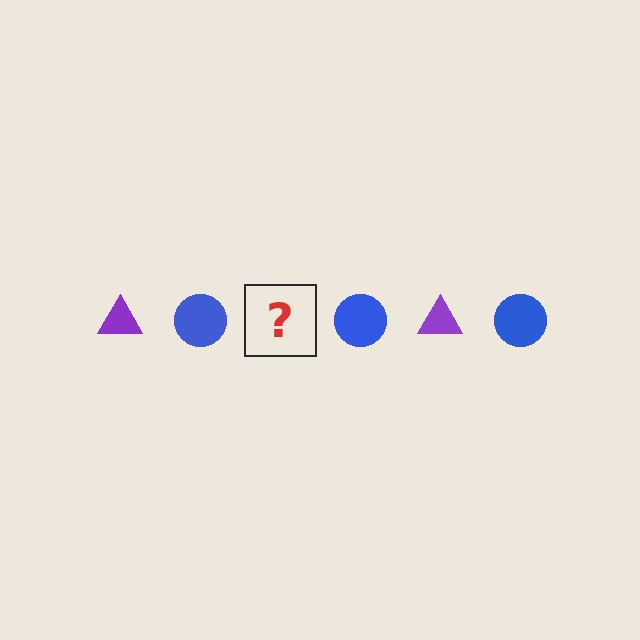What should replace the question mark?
The question mark should be replaced with a purple triangle.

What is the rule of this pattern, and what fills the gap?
The rule is that the pattern alternates between purple triangle and blue circle. The gap should be filled with a purple triangle.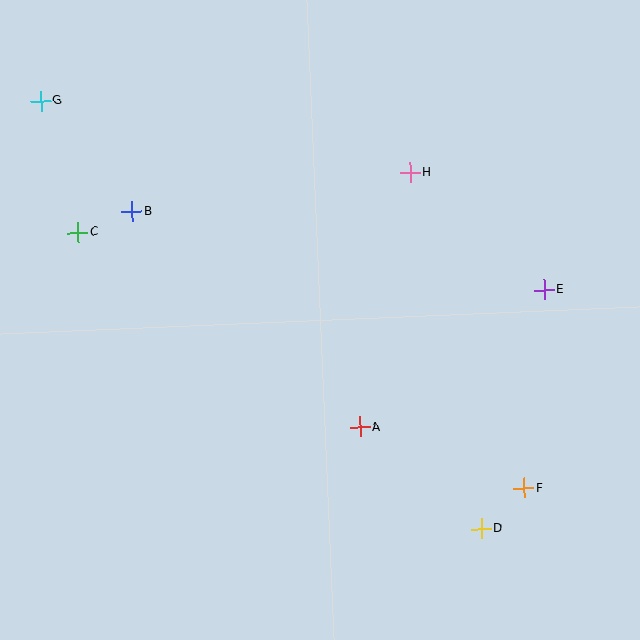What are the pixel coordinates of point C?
Point C is at (78, 232).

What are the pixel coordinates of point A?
Point A is at (360, 427).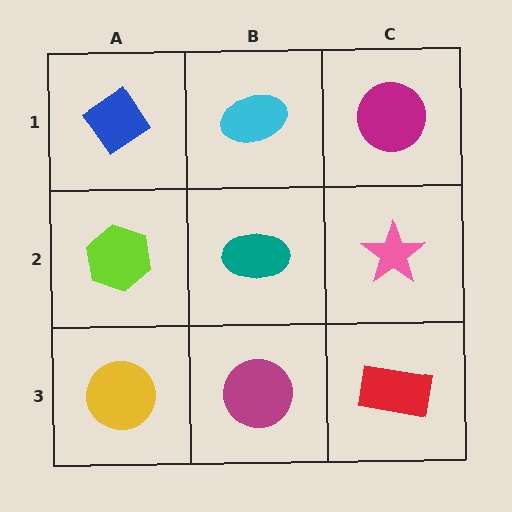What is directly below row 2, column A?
A yellow circle.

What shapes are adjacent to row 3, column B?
A teal ellipse (row 2, column B), a yellow circle (row 3, column A), a red rectangle (row 3, column C).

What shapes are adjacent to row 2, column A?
A blue diamond (row 1, column A), a yellow circle (row 3, column A), a teal ellipse (row 2, column B).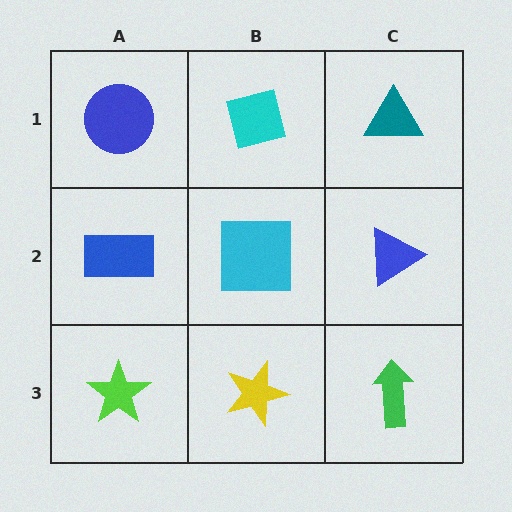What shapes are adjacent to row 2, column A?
A blue circle (row 1, column A), a lime star (row 3, column A), a cyan square (row 2, column B).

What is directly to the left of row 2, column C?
A cyan square.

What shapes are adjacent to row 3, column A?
A blue rectangle (row 2, column A), a yellow star (row 3, column B).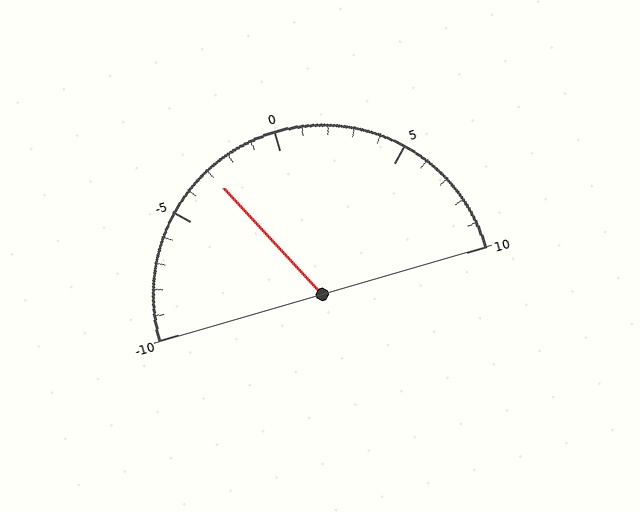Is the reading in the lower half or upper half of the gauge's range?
The reading is in the lower half of the range (-10 to 10).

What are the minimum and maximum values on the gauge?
The gauge ranges from -10 to 10.